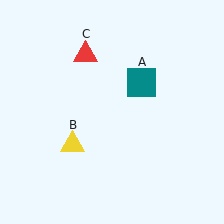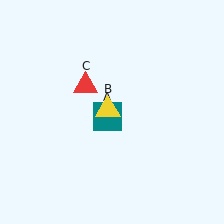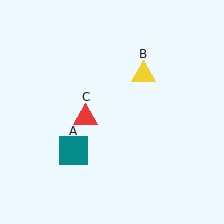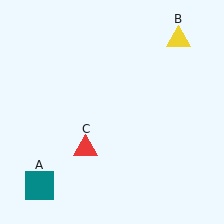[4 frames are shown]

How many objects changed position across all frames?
3 objects changed position: teal square (object A), yellow triangle (object B), red triangle (object C).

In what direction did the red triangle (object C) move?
The red triangle (object C) moved down.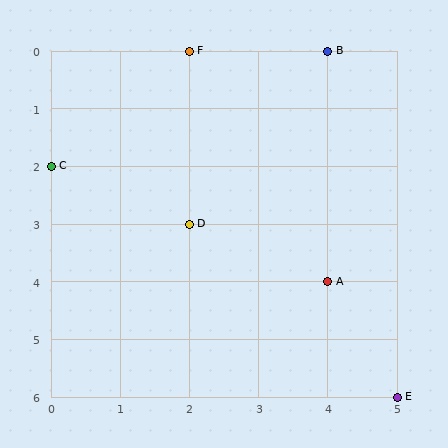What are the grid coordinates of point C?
Point C is at grid coordinates (0, 2).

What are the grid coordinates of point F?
Point F is at grid coordinates (2, 0).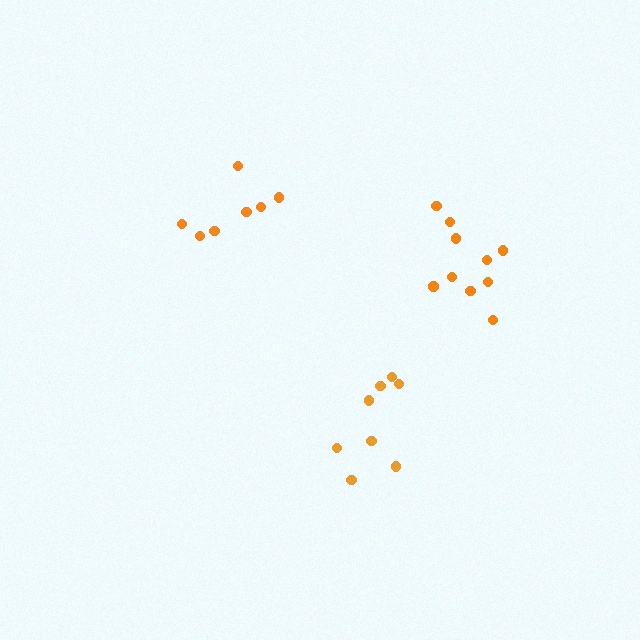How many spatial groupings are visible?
There are 3 spatial groupings.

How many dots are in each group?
Group 1: 7 dots, Group 2: 10 dots, Group 3: 8 dots (25 total).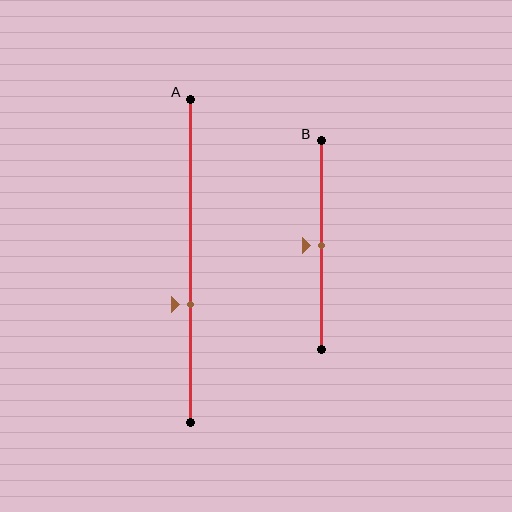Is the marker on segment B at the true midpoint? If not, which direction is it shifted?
Yes, the marker on segment B is at the true midpoint.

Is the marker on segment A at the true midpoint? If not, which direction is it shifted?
No, the marker on segment A is shifted downward by about 13% of the segment length.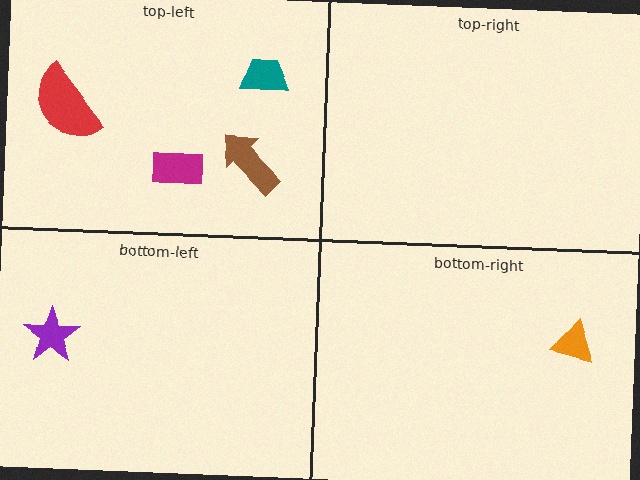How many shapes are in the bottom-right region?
1.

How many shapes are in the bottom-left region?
1.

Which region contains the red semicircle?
The top-left region.